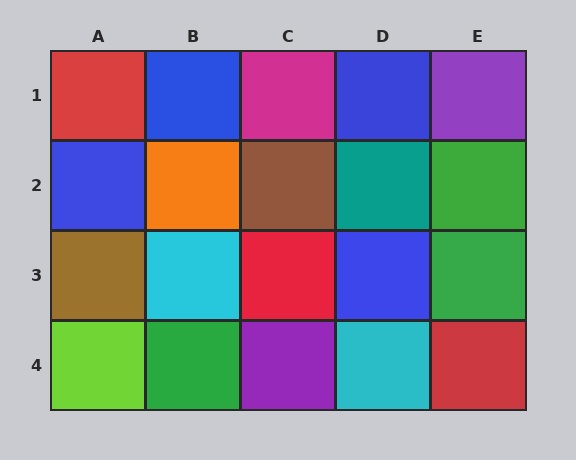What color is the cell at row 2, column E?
Green.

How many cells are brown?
2 cells are brown.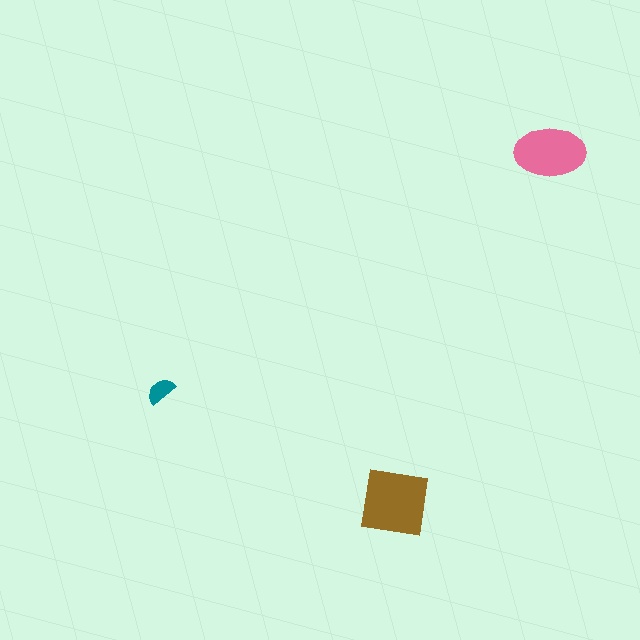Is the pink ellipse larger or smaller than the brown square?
Smaller.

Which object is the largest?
The brown square.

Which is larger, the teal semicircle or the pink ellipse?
The pink ellipse.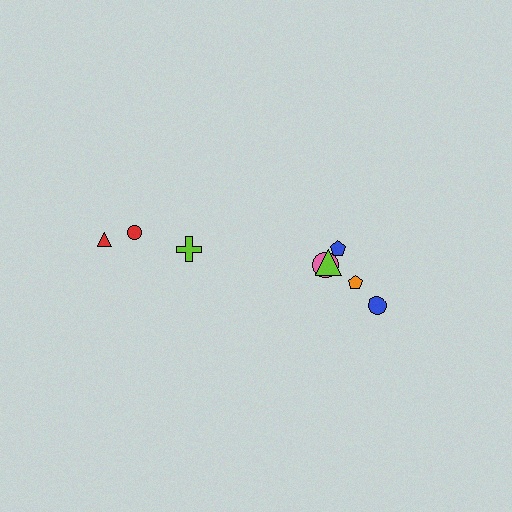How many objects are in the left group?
There are 3 objects.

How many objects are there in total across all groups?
There are 8 objects.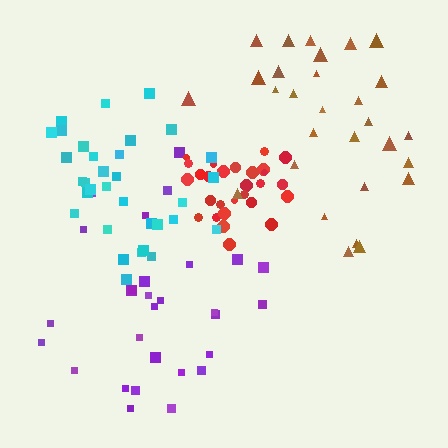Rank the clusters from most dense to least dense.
red, cyan, purple, brown.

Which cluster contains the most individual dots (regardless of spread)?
Cyan (33).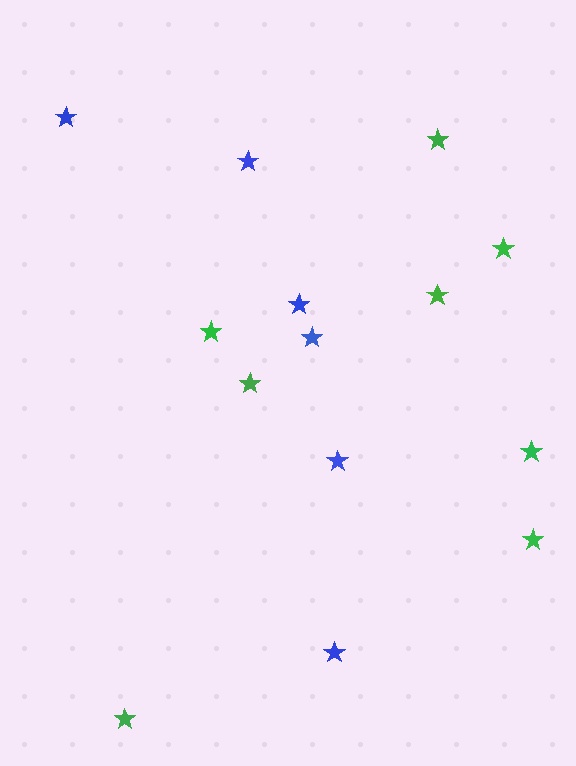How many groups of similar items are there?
There are 2 groups: one group of blue stars (6) and one group of green stars (8).